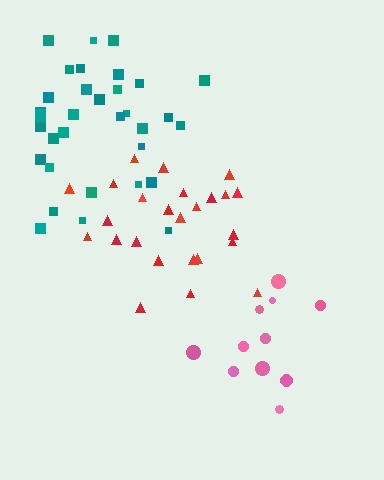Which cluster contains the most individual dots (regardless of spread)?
Teal (35).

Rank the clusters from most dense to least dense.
red, teal, pink.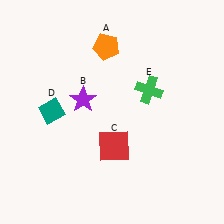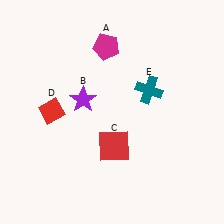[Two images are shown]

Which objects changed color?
A changed from orange to magenta. D changed from teal to red. E changed from green to teal.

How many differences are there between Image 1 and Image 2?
There are 3 differences between the two images.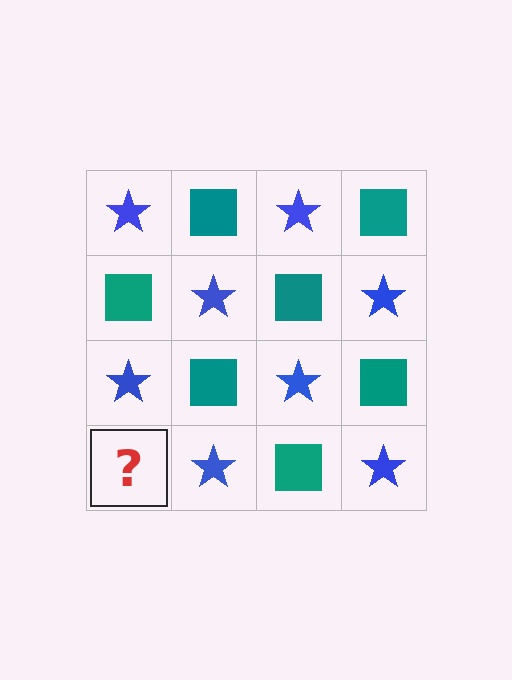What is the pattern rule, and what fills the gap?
The rule is that it alternates blue star and teal square in a checkerboard pattern. The gap should be filled with a teal square.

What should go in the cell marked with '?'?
The missing cell should contain a teal square.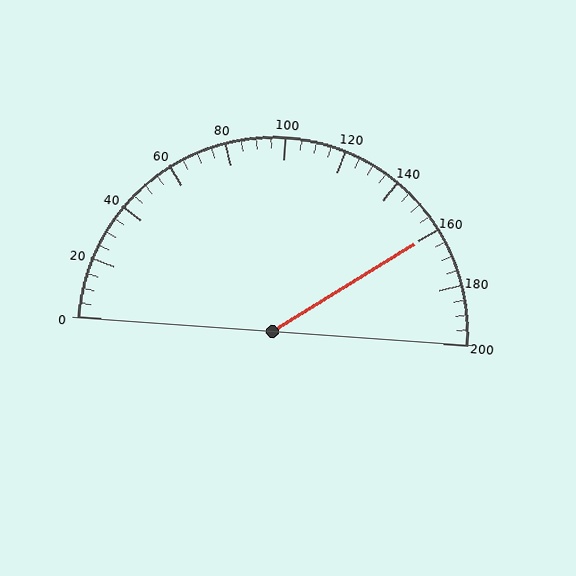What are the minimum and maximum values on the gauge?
The gauge ranges from 0 to 200.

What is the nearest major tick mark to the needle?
The nearest major tick mark is 160.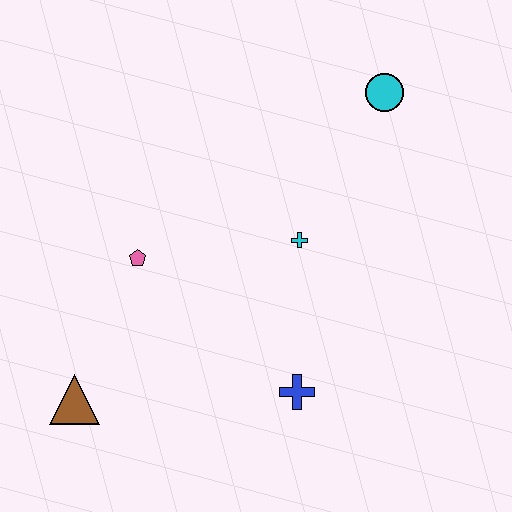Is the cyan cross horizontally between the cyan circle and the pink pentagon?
Yes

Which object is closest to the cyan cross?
The blue cross is closest to the cyan cross.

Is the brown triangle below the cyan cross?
Yes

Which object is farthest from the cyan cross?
The brown triangle is farthest from the cyan cross.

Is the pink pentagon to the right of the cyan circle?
No